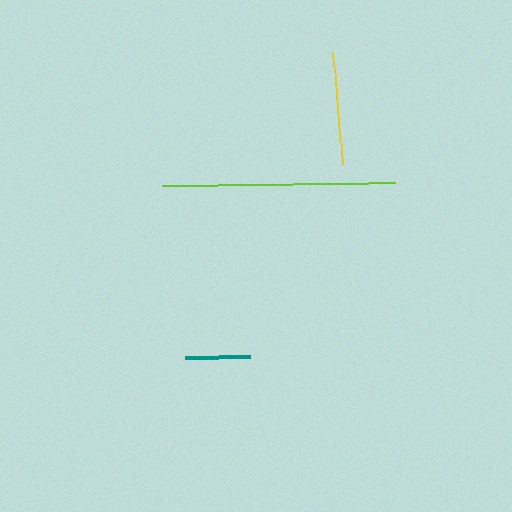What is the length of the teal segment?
The teal segment is approximately 65 pixels long.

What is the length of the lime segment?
The lime segment is approximately 233 pixels long.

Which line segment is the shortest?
The teal line is the shortest at approximately 65 pixels.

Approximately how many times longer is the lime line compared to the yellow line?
The lime line is approximately 2.1 times the length of the yellow line.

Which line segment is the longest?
The lime line is the longest at approximately 233 pixels.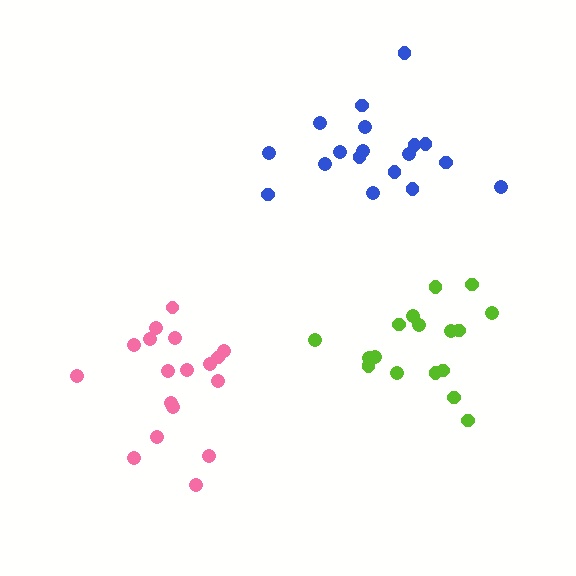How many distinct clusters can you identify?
There are 3 distinct clusters.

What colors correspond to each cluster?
The clusters are colored: blue, pink, lime.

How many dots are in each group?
Group 1: 18 dots, Group 2: 18 dots, Group 3: 17 dots (53 total).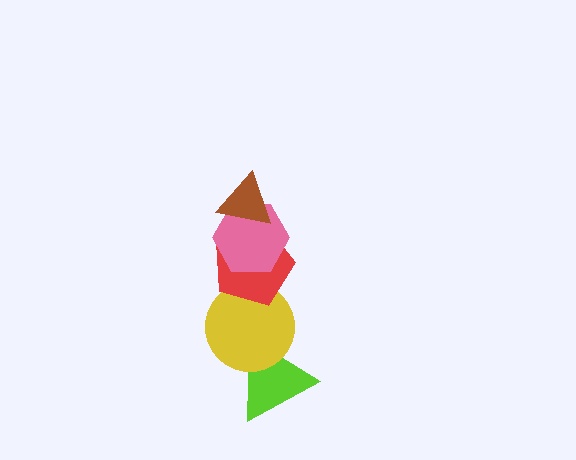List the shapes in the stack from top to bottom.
From top to bottom: the brown triangle, the pink hexagon, the red pentagon, the yellow circle, the lime triangle.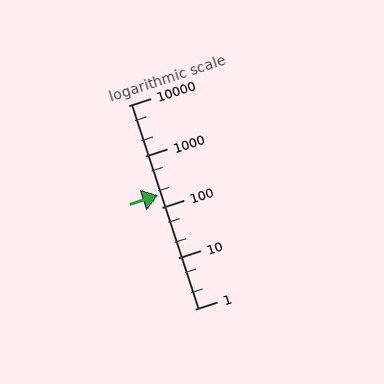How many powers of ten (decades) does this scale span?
The scale spans 4 decades, from 1 to 10000.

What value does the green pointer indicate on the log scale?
The pointer indicates approximately 170.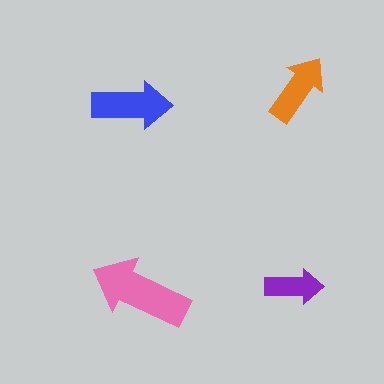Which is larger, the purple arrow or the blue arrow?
The blue one.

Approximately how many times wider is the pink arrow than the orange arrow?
About 1.5 times wider.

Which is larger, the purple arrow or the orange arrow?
The orange one.